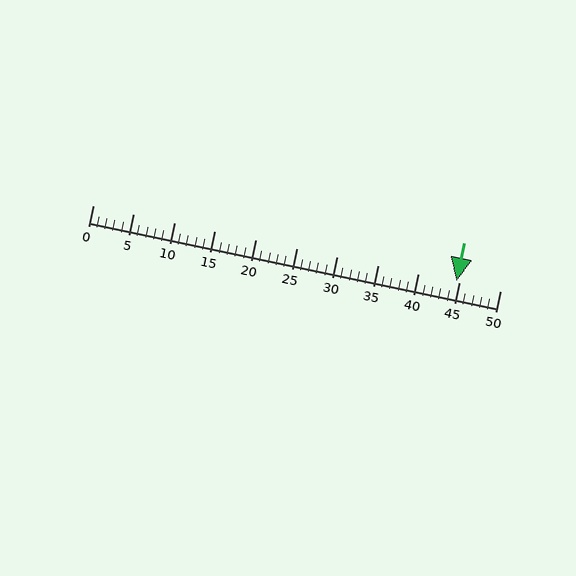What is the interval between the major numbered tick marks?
The major tick marks are spaced 5 units apart.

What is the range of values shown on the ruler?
The ruler shows values from 0 to 50.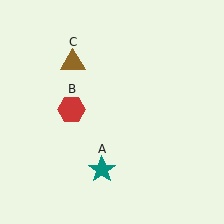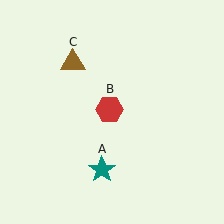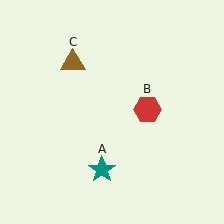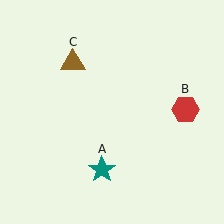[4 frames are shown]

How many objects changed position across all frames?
1 object changed position: red hexagon (object B).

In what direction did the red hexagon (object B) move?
The red hexagon (object B) moved right.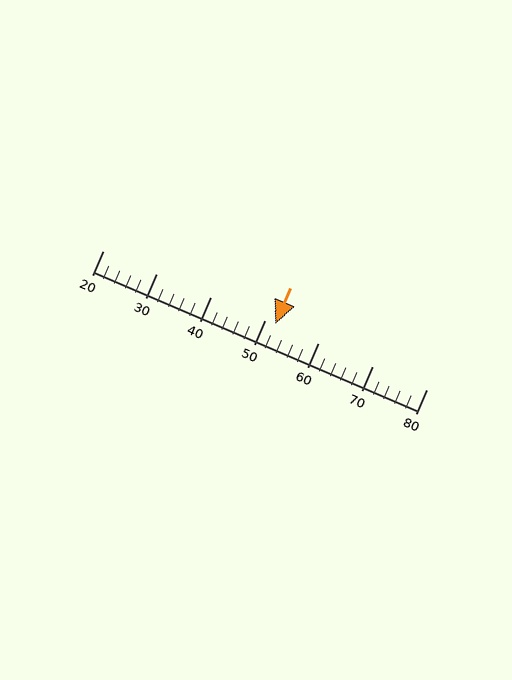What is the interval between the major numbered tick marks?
The major tick marks are spaced 10 units apart.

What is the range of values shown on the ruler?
The ruler shows values from 20 to 80.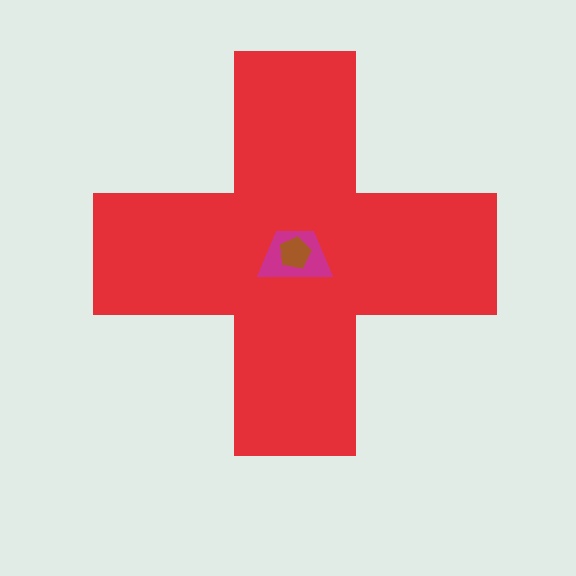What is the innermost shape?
The brown pentagon.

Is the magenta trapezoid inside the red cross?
Yes.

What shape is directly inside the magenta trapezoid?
The brown pentagon.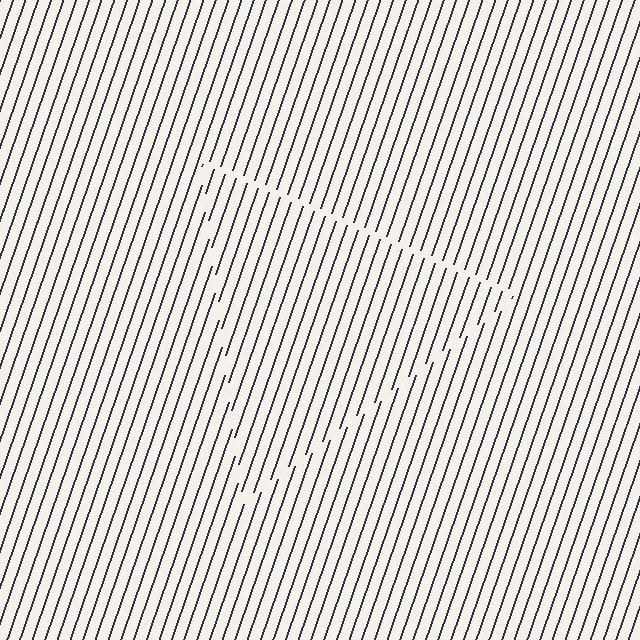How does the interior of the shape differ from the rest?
The interior of the shape contains the same grating, shifted by half a period — the contour is defined by the phase discontinuity where line-ends from the inner and outer gratings abut.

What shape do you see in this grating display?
An illusory triangle. The interior of the shape contains the same grating, shifted by half a period — the contour is defined by the phase discontinuity where line-ends from the inner and outer gratings abut.